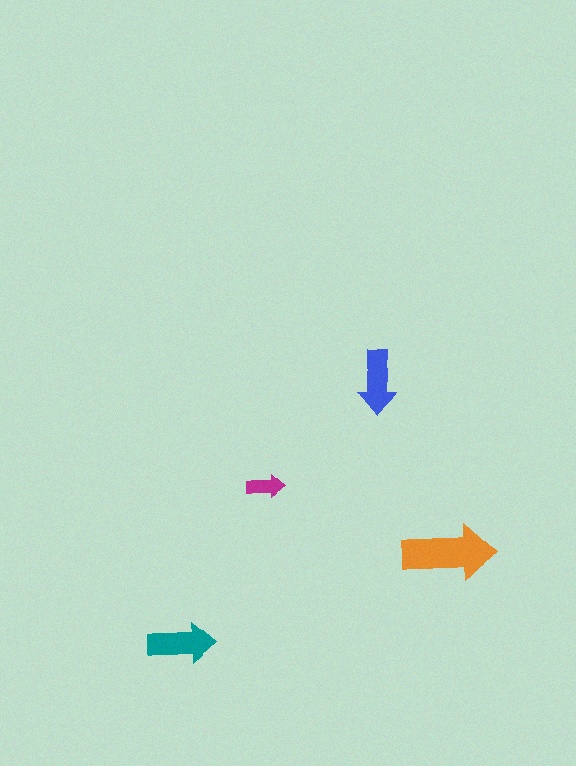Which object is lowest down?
The teal arrow is bottommost.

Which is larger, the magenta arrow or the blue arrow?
The blue one.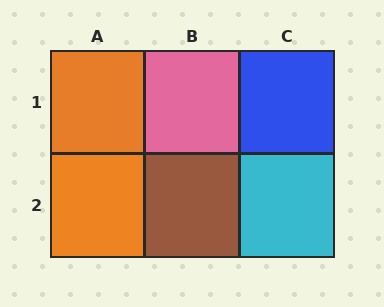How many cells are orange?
2 cells are orange.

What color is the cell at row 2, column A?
Orange.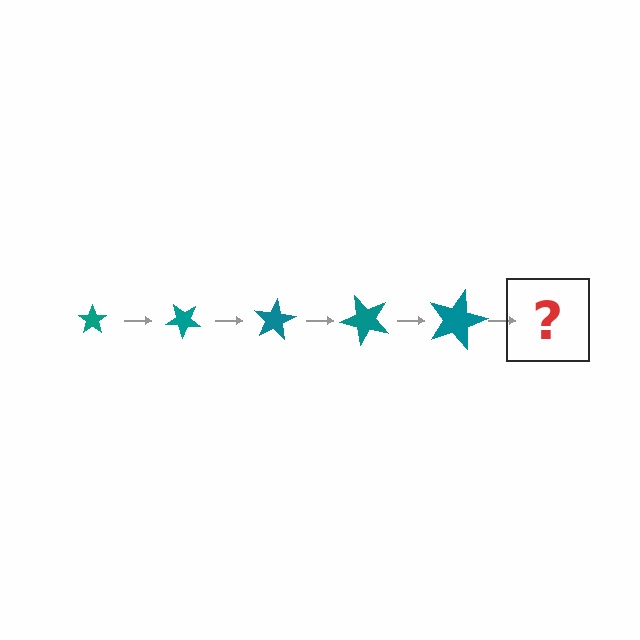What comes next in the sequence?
The next element should be a star, larger than the previous one and rotated 200 degrees from the start.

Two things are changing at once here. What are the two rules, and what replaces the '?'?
The two rules are that the star grows larger each step and it rotates 40 degrees each step. The '?' should be a star, larger than the previous one and rotated 200 degrees from the start.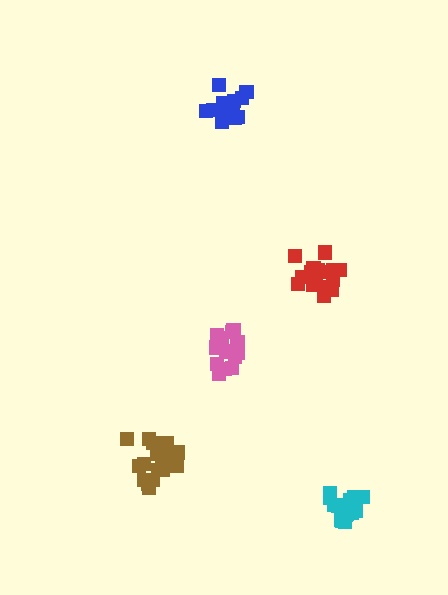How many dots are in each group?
Group 1: 18 dots, Group 2: 17 dots, Group 3: 19 dots, Group 4: 20 dots, Group 5: 15 dots (89 total).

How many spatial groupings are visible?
There are 5 spatial groupings.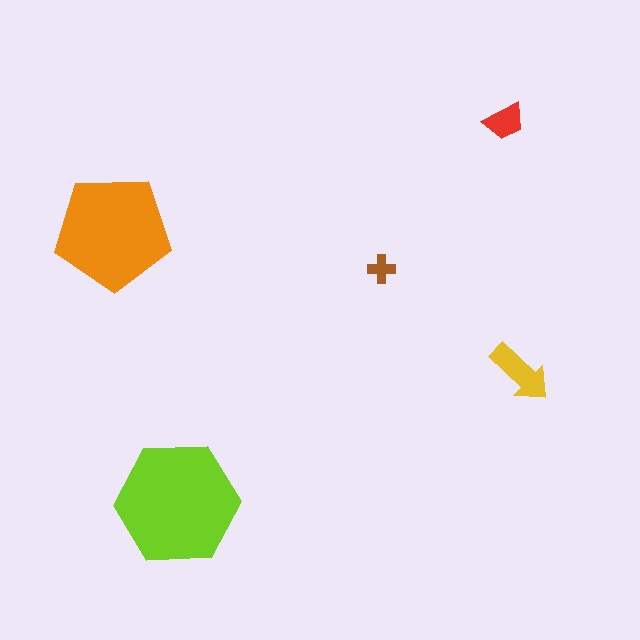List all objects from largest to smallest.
The lime hexagon, the orange pentagon, the yellow arrow, the red trapezoid, the brown cross.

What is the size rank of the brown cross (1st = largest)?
5th.